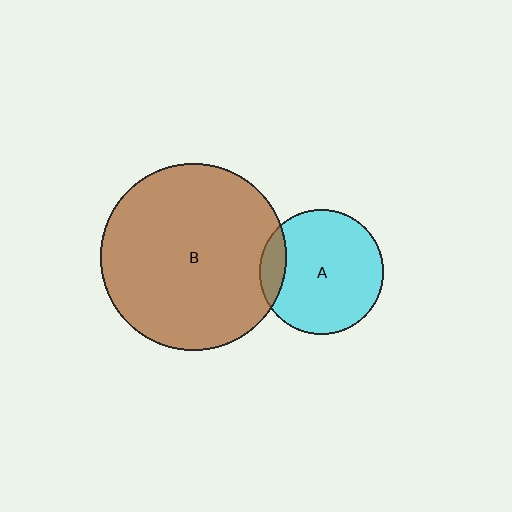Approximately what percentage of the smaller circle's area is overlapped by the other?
Approximately 10%.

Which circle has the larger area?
Circle B (brown).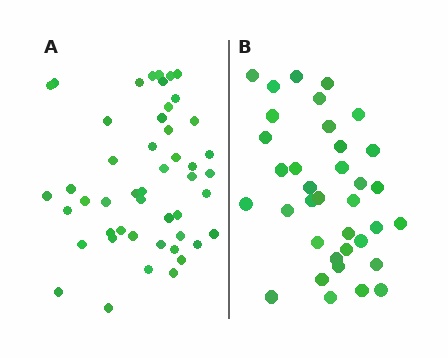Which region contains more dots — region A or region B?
Region A (the left region) has more dots.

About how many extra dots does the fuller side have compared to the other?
Region A has roughly 12 or so more dots than region B.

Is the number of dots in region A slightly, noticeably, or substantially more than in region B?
Region A has noticeably more, but not dramatically so. The ratio is roughly 1.3 to 1.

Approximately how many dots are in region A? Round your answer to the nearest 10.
About 50 dots. (The exact count is 48, which rounds to 50.)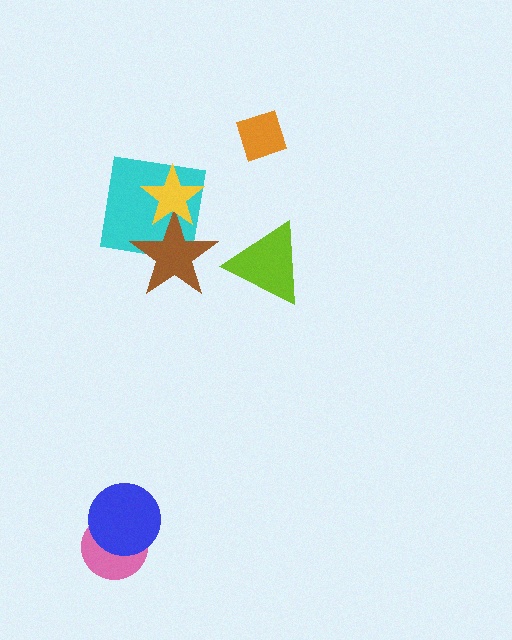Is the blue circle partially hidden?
No, no other shape covers it.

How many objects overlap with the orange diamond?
0 objects overlap with the orange diamond.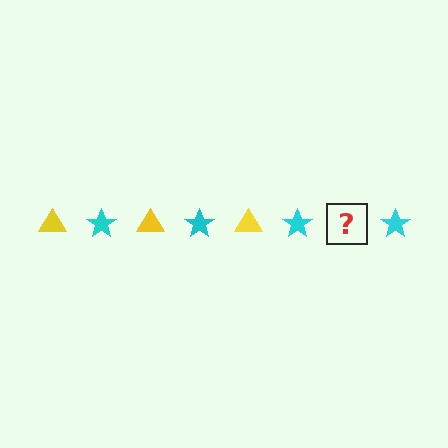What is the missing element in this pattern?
The missing element is a yellow triangle.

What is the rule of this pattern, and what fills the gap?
The rule is that the pattern alternates between yellow triangle and cyan star. The gap should be filled with a yellow triangle.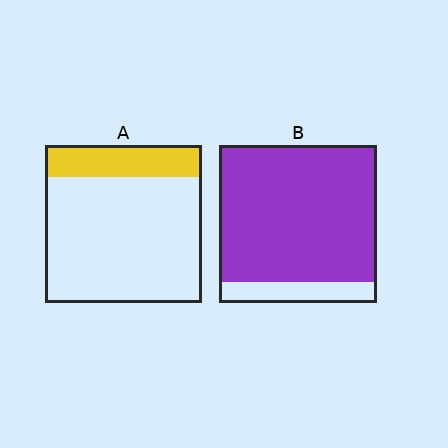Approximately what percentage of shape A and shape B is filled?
A is approximately 20% and B is approximately 85%.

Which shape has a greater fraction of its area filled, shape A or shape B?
Shape B.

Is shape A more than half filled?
No.